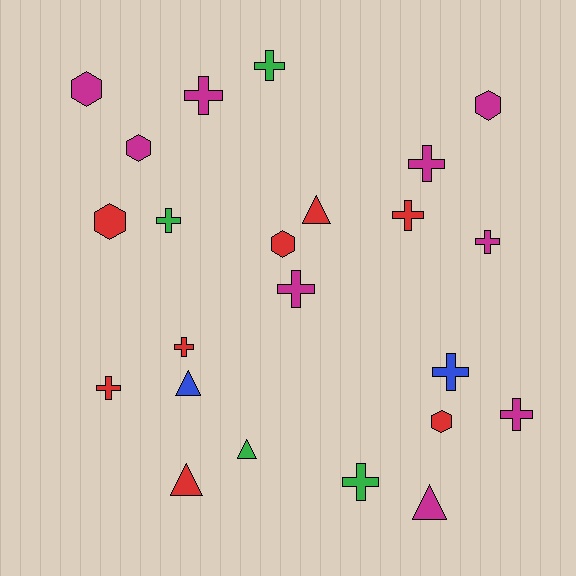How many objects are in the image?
There are 23 objects.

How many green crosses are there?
There are 3 green crosses.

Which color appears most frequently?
Magenta, with 9 objects.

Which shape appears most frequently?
Cross, with 12 objects.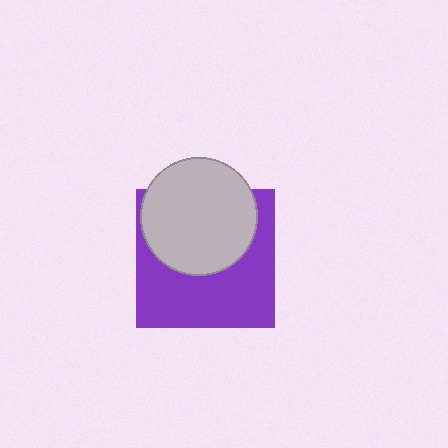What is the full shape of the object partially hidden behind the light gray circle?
The partially hidden object is a purple square.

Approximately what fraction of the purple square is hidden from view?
Roughly 44% of the purple square is hidden behind the light gray circle.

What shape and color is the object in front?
The object in front is a light gray circle.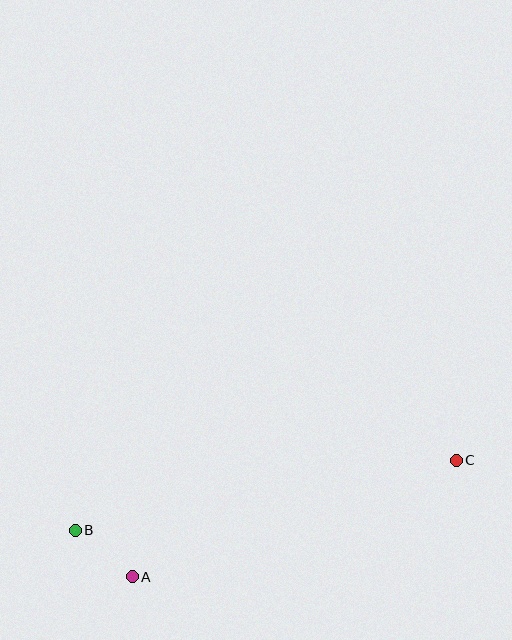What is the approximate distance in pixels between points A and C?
The distance between A and C is approximately 344 pixels.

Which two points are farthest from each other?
Points B and C are farthest from each other.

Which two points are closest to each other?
Points A and B are closest to each other.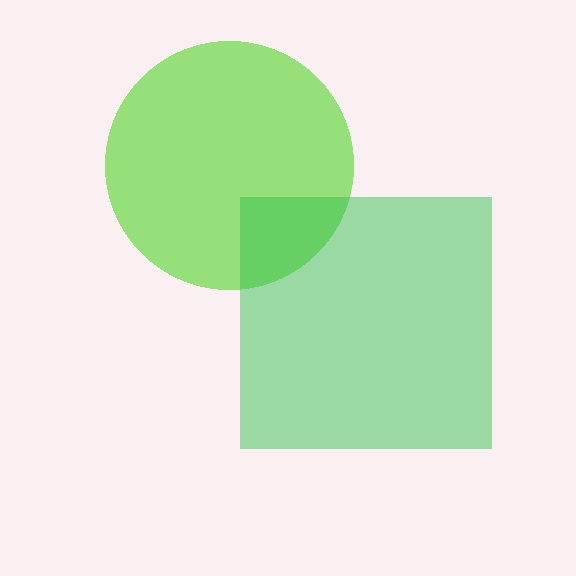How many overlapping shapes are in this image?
There are 2 overlapping shapes in the image.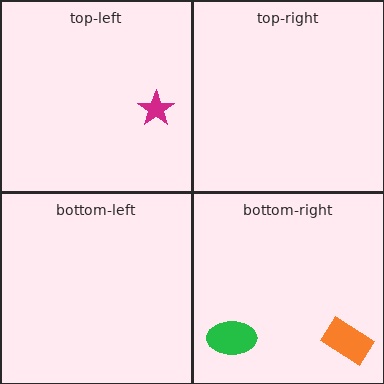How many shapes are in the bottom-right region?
2.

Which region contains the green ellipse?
The bottom-right region.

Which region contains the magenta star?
The top-left region.